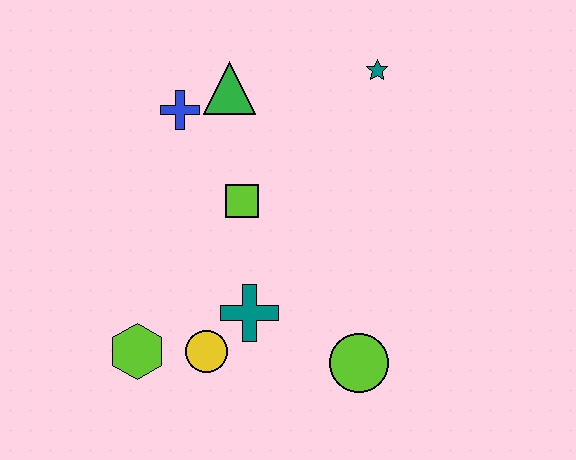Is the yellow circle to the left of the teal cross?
Yes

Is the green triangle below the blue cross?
No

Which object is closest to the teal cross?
The yellow circle is closest to the teal cross.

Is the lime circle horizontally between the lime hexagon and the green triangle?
No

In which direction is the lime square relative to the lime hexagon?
The lime square is above the lime hexagon.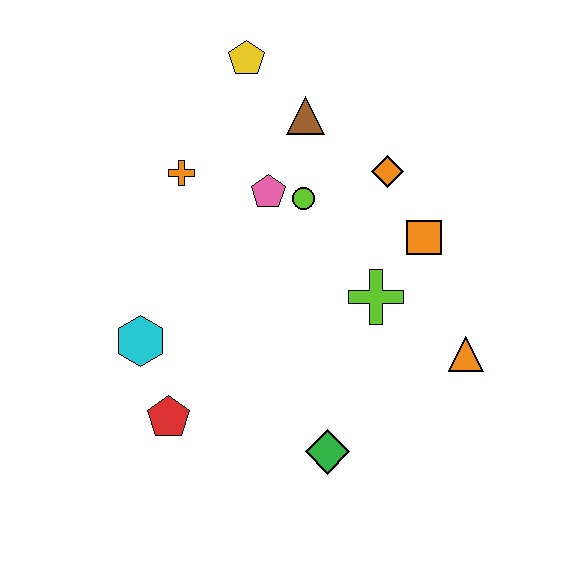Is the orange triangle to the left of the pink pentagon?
No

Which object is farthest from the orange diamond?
The red pentagon is farthest from the orange diamond.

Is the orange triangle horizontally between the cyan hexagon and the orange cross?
No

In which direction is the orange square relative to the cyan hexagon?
The orange square is to the right of the cyan hexagon.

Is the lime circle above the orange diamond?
No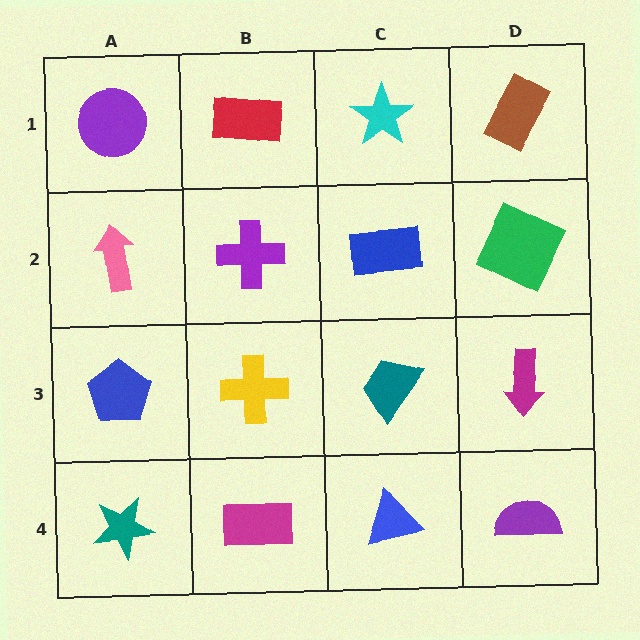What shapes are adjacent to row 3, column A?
A pink arrow (row 2, column A), a teal star (row 4, column A), a yellow cross (row 3, column B).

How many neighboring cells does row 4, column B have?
3.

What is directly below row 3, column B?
A magenta rectangle.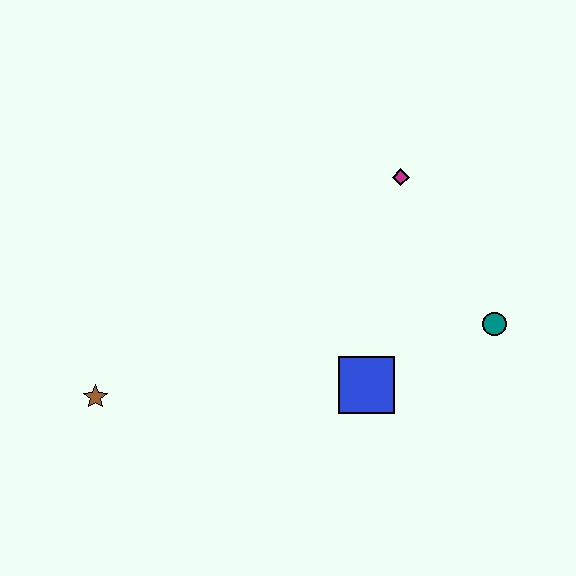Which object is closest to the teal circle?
The blue square is closest to the teal circle.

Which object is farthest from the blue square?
The brown star is farthest from the blue square.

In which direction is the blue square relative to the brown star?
The blue square is to the right of the brown star.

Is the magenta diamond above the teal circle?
Yes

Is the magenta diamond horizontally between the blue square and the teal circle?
Yes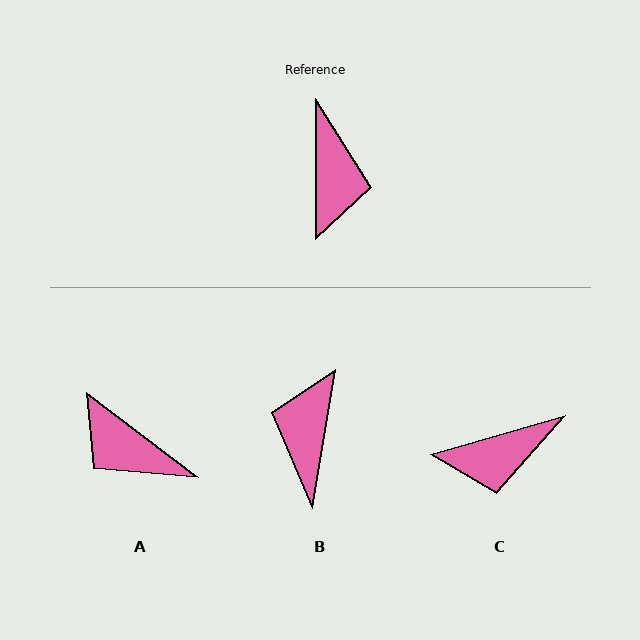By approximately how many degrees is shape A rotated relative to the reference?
Approximately 127 degrees clockwise.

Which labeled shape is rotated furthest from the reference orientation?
B, about 171 degrees away.